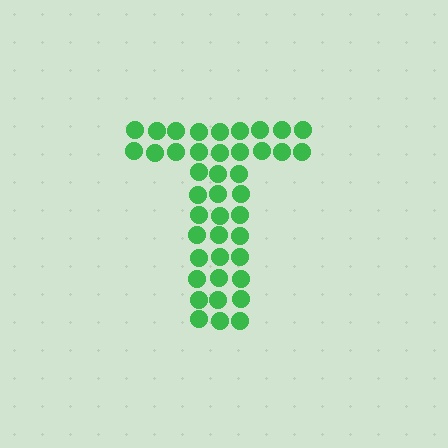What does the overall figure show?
The overall figure shows the letter T.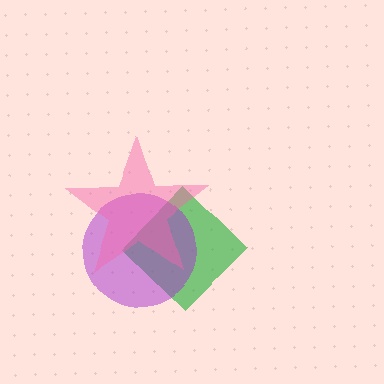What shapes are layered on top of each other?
The layered shapes are: a green diamond, a purple circle, a pink star.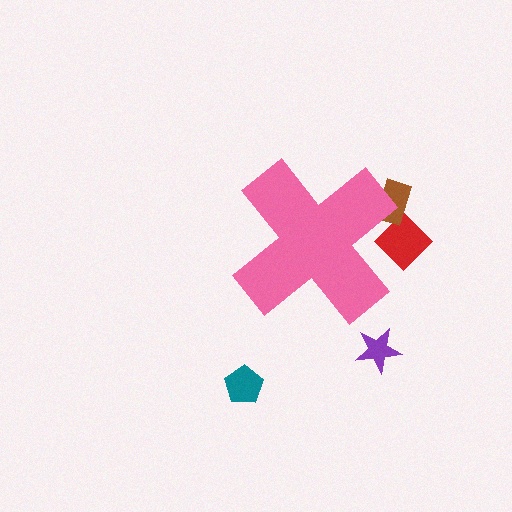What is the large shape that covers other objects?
A pink cross.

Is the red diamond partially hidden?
Yes, the red diamond is partially hidden behind the pink cross.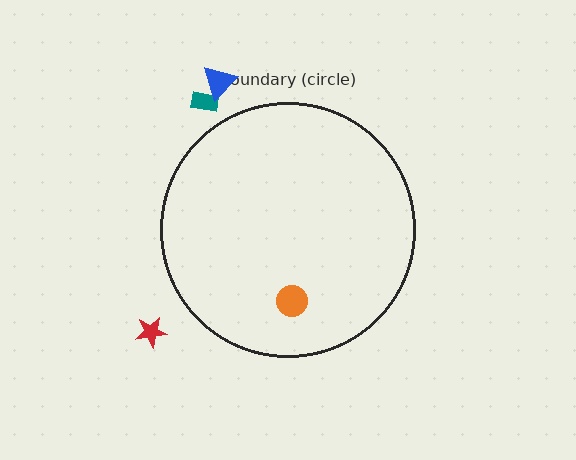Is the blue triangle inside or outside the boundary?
Outside.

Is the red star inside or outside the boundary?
Outside.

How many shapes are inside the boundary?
1 inside, 3 outside.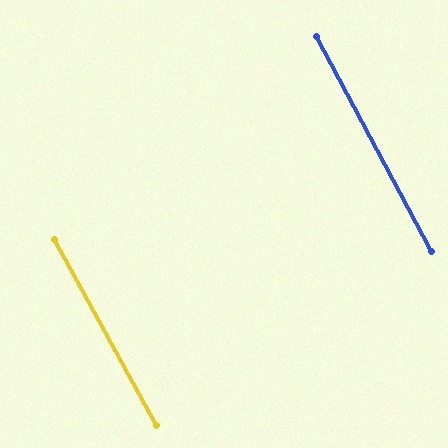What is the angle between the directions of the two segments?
Approximately 0 degrees.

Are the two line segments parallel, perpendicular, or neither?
Parallel — their directions differ by only 0.4°.